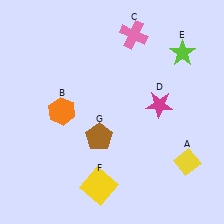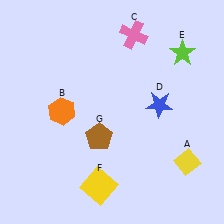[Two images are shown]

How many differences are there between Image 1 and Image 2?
There is 1 difference between the two images.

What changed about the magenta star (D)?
In Image 1, D is magenta. In Image 2, it changed to blue.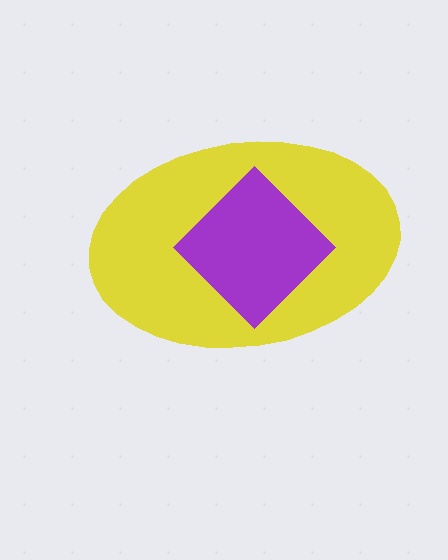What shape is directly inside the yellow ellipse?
The purple diamond.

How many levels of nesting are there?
2.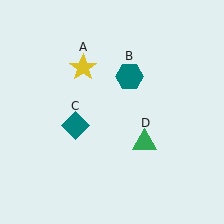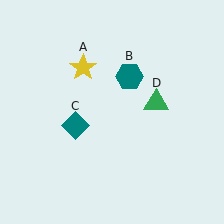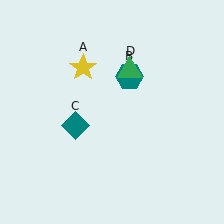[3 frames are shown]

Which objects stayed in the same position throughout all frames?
Yellow star (object A) and teal hexagon (object B) and teal diamond (object C) remained stationary.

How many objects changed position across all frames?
1 object changed position: green triangle (object D).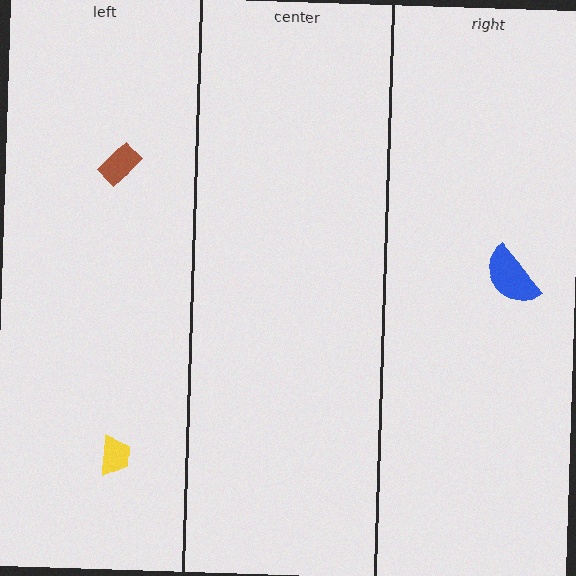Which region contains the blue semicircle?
The right region.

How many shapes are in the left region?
2.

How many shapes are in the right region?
1.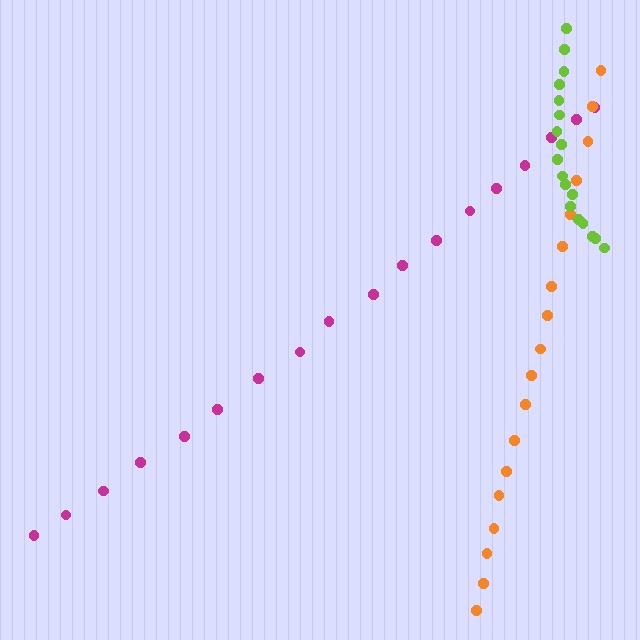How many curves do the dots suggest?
There are 3 distinct paths.